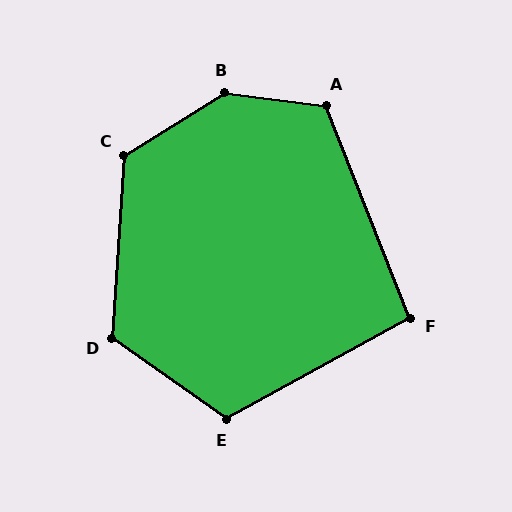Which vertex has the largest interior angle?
B, at approximately 141 degrees.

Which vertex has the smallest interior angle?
F, at approximately 97 degrees.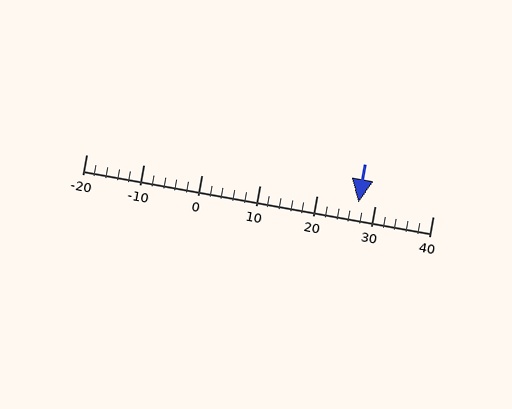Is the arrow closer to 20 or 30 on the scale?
The arrow is closer to 30.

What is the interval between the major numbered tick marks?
The major tick marks are spaced 10 units apart.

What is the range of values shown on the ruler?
The ruler shows values from -20 to 40.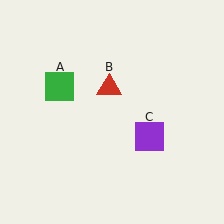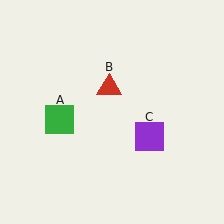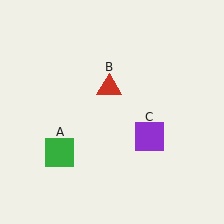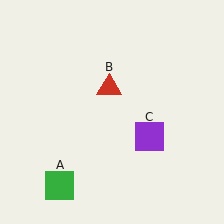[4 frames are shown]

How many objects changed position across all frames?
1 object changed position: green square (object A).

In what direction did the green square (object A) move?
The green square (object A) moved down.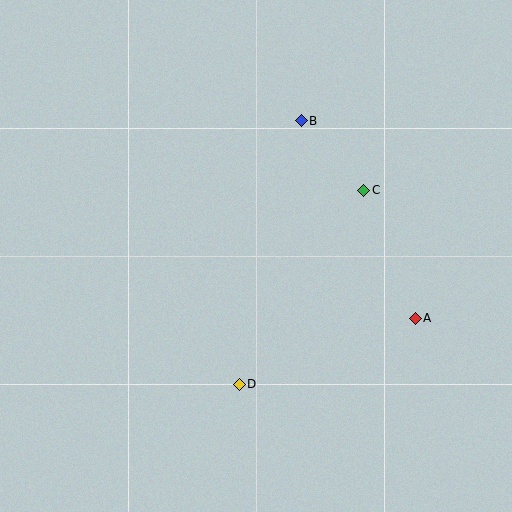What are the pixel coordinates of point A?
Point A is at (415, 318).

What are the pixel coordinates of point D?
Point D is at (239, 384).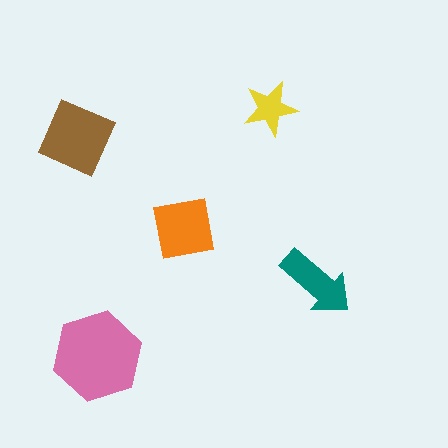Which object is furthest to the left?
The brown diamond is leftmost.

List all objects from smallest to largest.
The yellow star, the teal arrow, the orange square, the brown diamond, the pink hexagon.